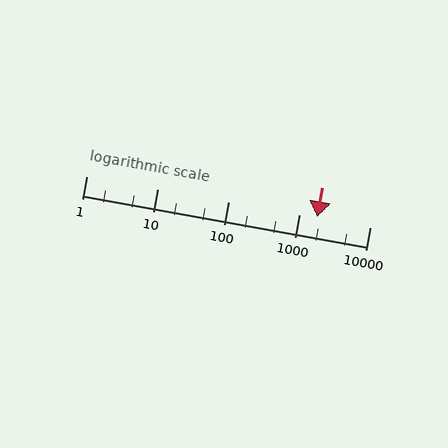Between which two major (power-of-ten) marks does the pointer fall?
The pointer is between 1000 and 10000.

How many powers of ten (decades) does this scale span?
The scale spans 4 decades, from 1 to 10000.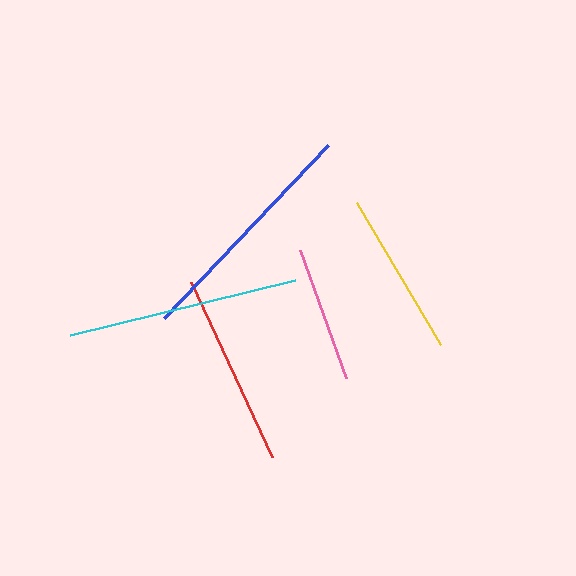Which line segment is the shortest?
The pink line is the shortest at approximately 136 pixels.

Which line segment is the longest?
The blue line is the longest at approximately 238 pixels.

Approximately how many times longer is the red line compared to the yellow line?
The red line is approximately 1.2 times the length of the yellow line.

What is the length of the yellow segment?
The yellow segment is approximately 164 pixels long.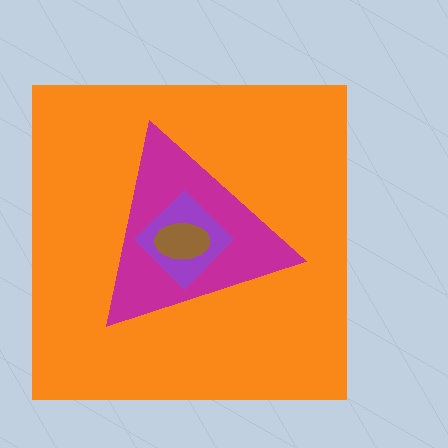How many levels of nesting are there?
4.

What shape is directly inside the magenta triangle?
The purple diamond.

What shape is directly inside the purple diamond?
The brown ellipse.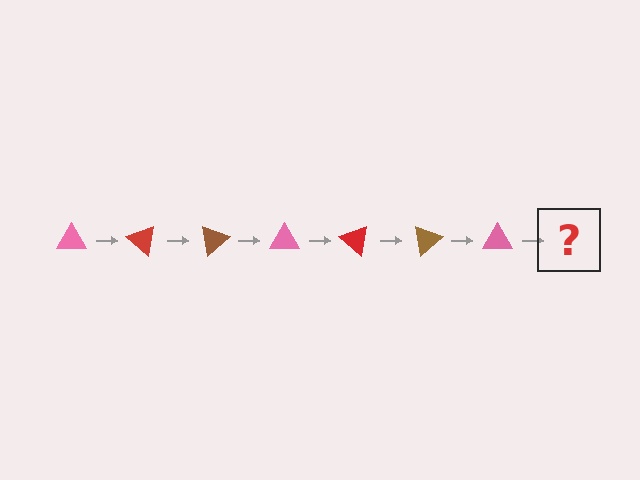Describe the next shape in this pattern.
It should be a red triangle, rotated 280 degrees from the start.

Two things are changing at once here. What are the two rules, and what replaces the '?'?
The two rules are that it rotates 40 degrees each step and the color cycles through pink, red, and brown. The '?' should be a red triangle, rotated 280 degrees from the start.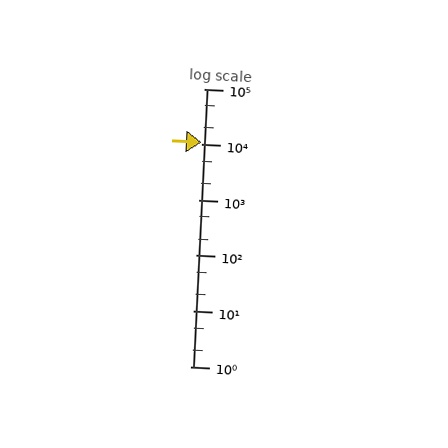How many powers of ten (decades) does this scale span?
The scale spans 5 decades, from 1 to 100000.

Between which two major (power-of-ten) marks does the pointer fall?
The pointer is between 10000 and 100000.